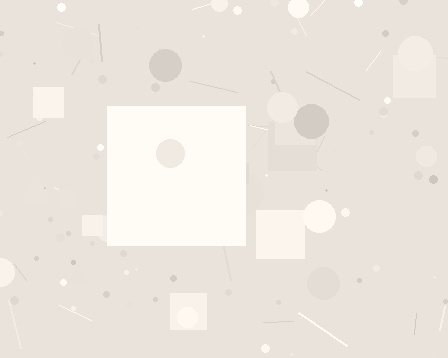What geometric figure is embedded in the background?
A square is embedded in the background.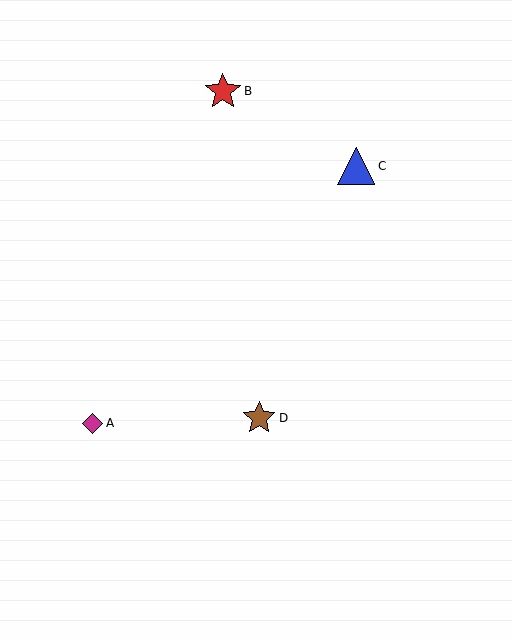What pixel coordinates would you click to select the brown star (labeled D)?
Click at (259, 418) to select the brown star D.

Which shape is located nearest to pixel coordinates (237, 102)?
The red star (labeled B) at (223, 91) is nearest to that location.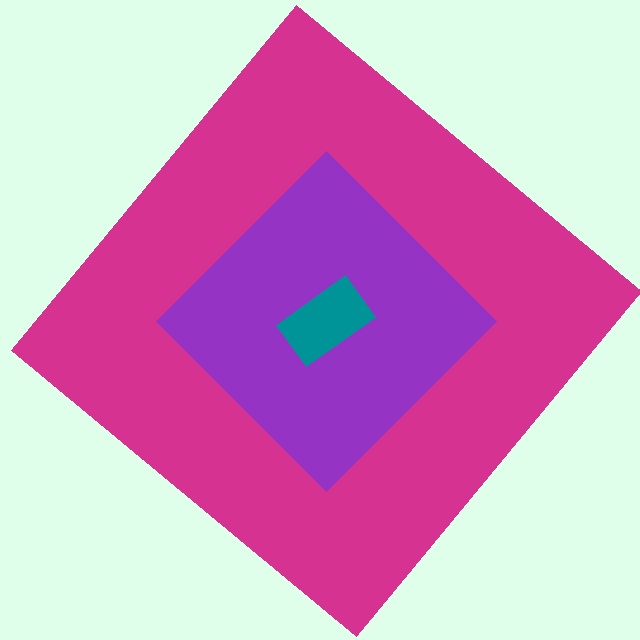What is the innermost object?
The teal rectangle.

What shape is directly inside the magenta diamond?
The purple diamond.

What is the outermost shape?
The magenta diamond.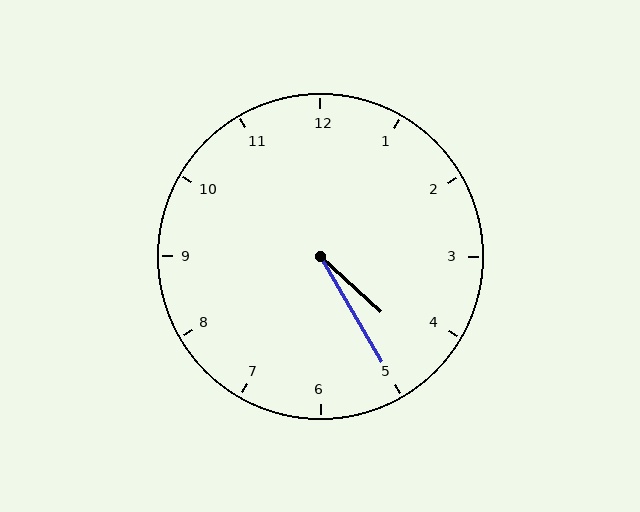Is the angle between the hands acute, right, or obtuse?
It is acute.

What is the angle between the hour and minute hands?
Approximately 18 degrees.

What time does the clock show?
4:25.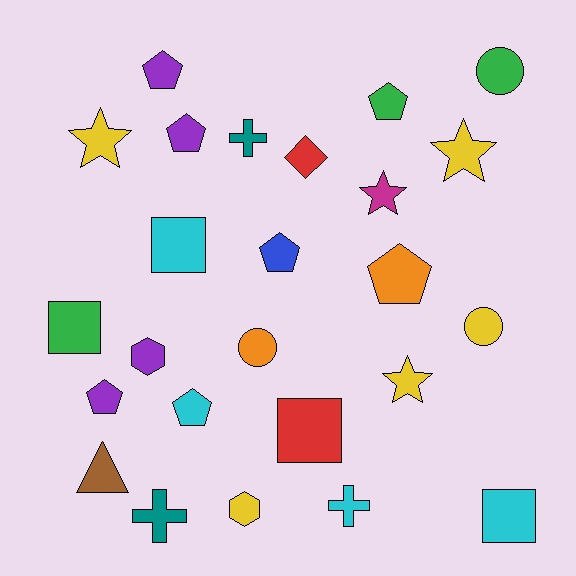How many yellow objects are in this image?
There are 5 yellow objects.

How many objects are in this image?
There are 25 objects.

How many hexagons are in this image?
There are 2 hexagons.